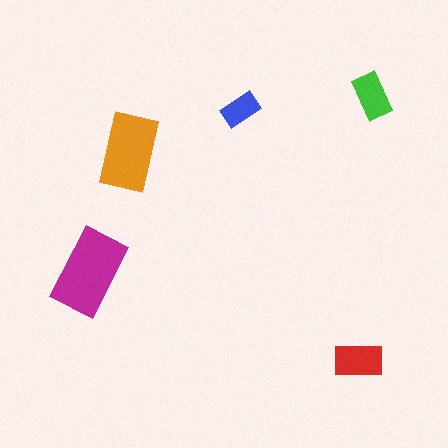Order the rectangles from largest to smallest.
the magenta one, the orange one, the red one, the green one, the blue one.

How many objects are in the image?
There are 5 objects in the image.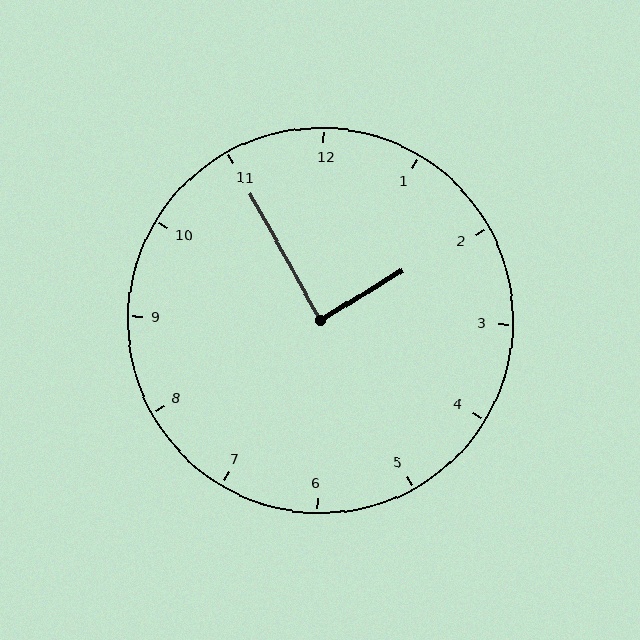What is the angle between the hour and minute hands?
Approximately 88 degrees.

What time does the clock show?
1:55.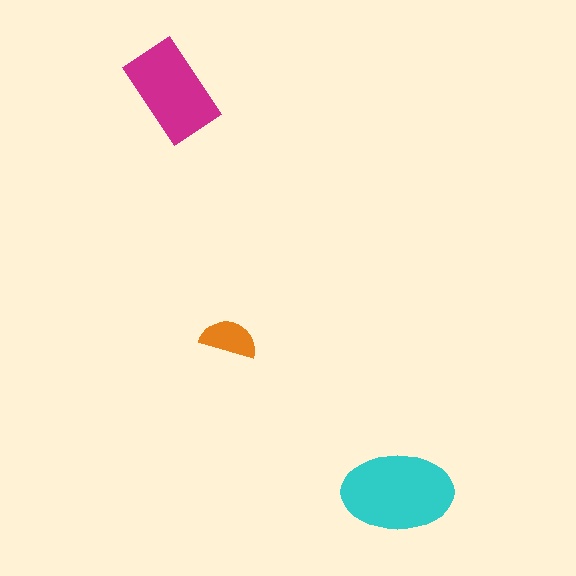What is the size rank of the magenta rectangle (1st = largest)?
2nd.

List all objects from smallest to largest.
The orange semicircle, the magenta rectangle, the cyan ellipse.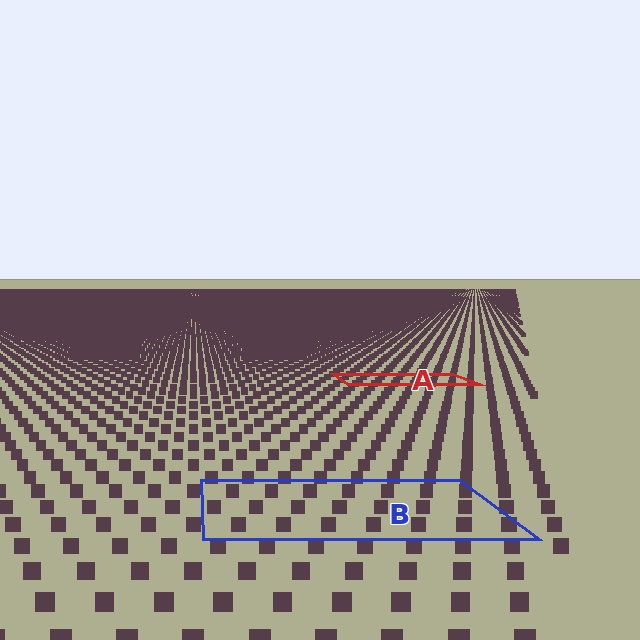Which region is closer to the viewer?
Region B is closer. The texture elements there are larger and more spread out.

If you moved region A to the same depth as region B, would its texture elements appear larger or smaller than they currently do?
They would appear larger. At a closer depth, the same texture elements are projected at a bigger on-screen size.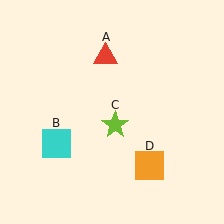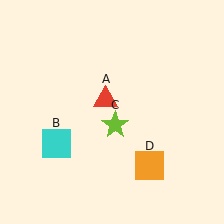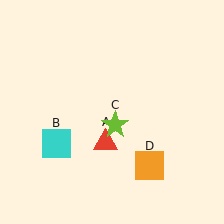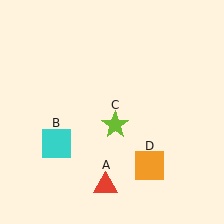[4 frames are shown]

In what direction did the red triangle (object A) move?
The red triangle (object A) moved down.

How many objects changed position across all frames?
1 object changed position: red triangle (object A).